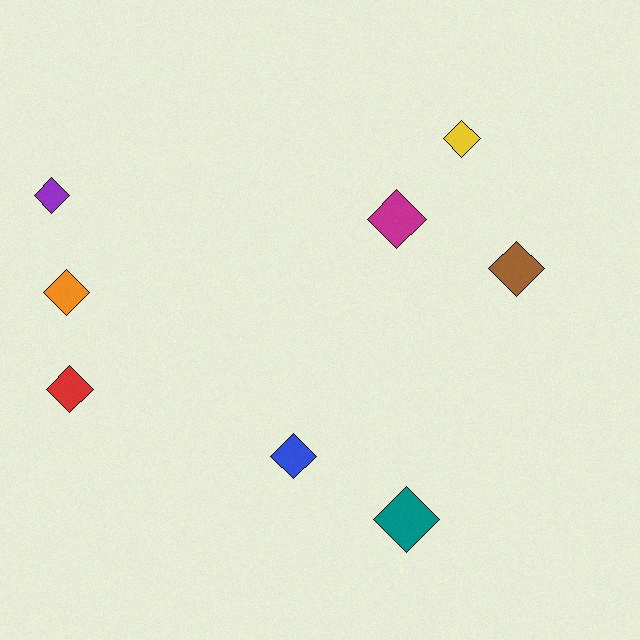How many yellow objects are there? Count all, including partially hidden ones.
There is 1 yellow object.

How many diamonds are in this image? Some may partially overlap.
There are 8 diamonds.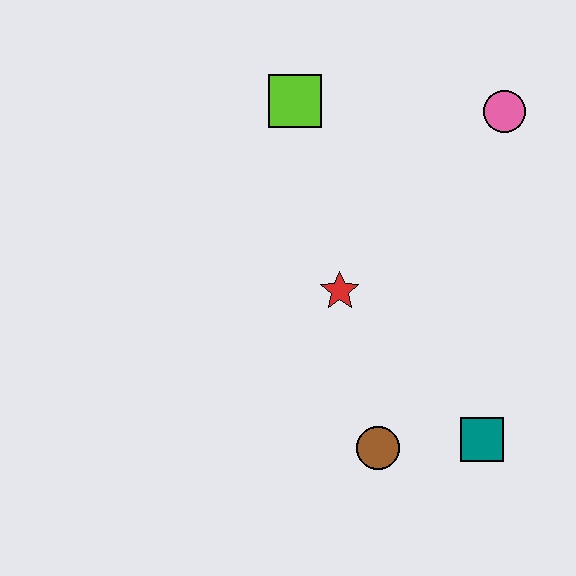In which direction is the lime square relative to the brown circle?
The lime square is above the brown circle.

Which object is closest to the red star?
The brown circle is closest to the red star.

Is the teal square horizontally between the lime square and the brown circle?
No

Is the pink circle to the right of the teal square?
Yes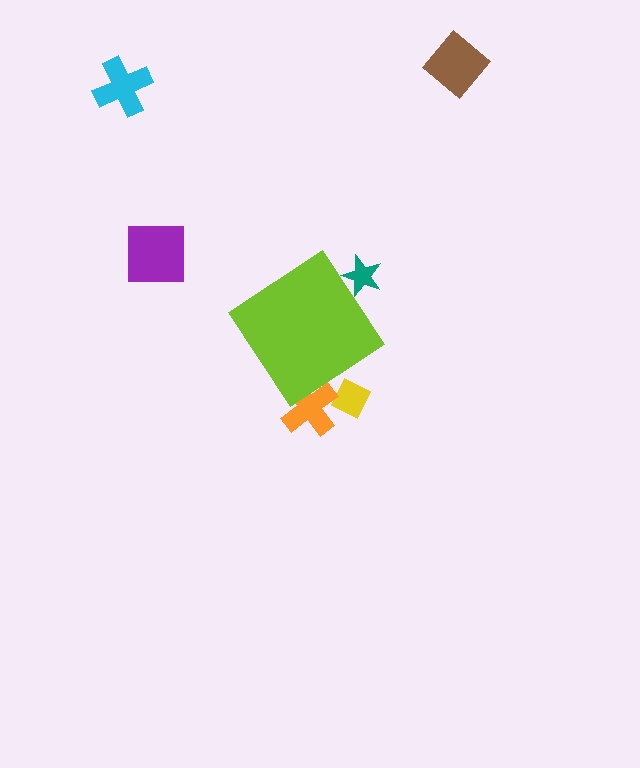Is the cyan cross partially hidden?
No, the cyan cross is fully visible.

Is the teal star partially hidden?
Yes, the teal star is partially hidden behind the lime diamond.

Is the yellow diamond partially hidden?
Yes, the yellow diamond is partially hidden behind the lime diamond.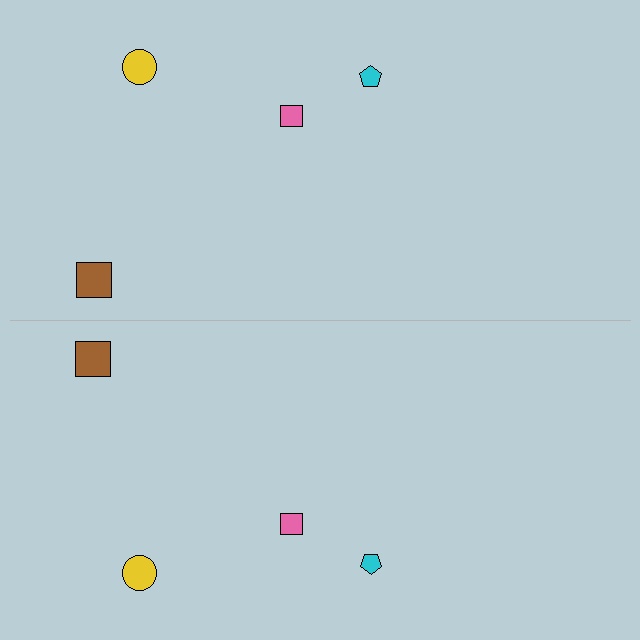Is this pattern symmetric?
Yes, this pattern has bilateral (reflection) symmetry.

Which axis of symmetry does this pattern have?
The pattern has a horizontal axis of symmetry running through the center of the image.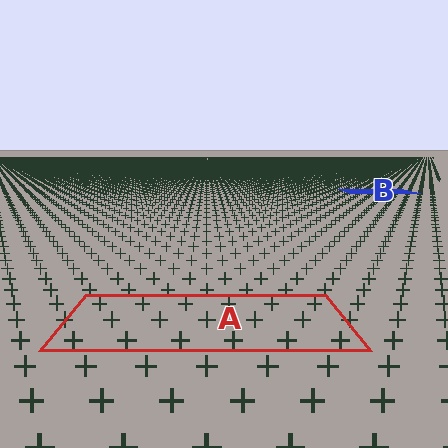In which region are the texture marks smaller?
The texture marks are smaller in region B, because it is farther away.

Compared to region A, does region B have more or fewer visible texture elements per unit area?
Region B has more texture elements per unit area — they are packed more densely because it is farther away.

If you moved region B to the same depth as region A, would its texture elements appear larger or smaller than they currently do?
They would appear larger. At a closer depth, the same texture elements are projected at a bigger on-screen size.